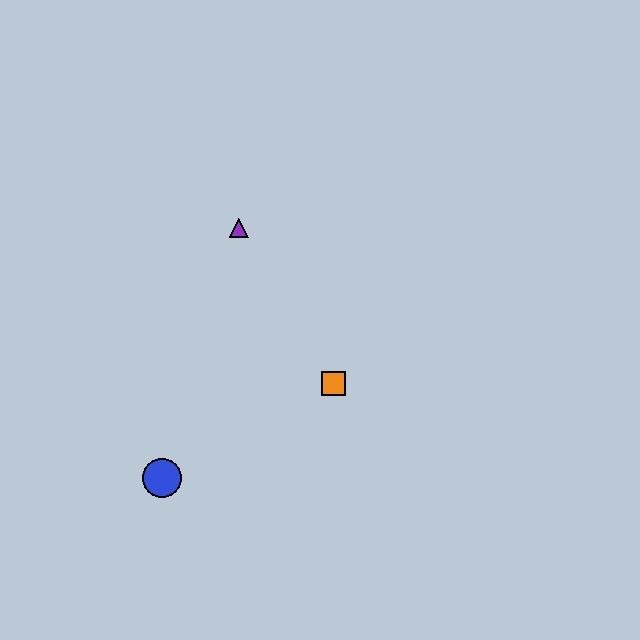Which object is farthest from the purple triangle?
The blue circle is farthest from the purple triangle.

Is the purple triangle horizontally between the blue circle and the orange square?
Yes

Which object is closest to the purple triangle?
The orange square is closest to the purple triangle.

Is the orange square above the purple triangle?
No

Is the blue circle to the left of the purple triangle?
Yes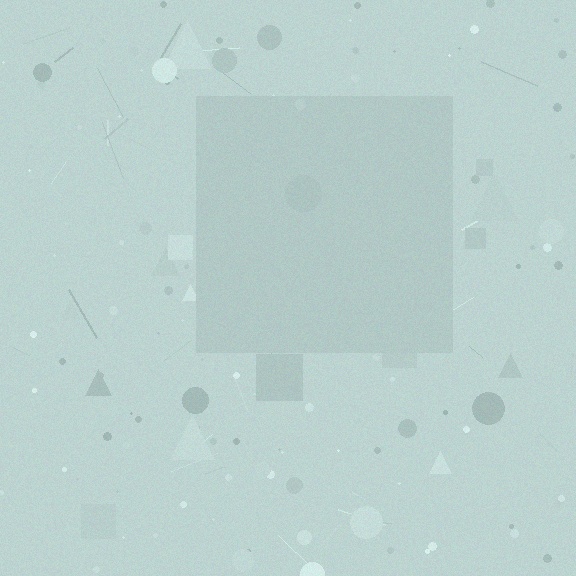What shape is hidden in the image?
A square is hidden in the image.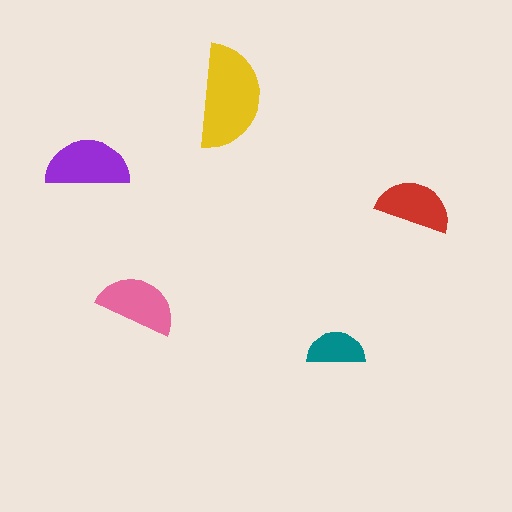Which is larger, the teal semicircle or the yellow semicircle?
The yellow one.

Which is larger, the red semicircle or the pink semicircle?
The pink one.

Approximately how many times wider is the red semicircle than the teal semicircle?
About 1.5 times wider.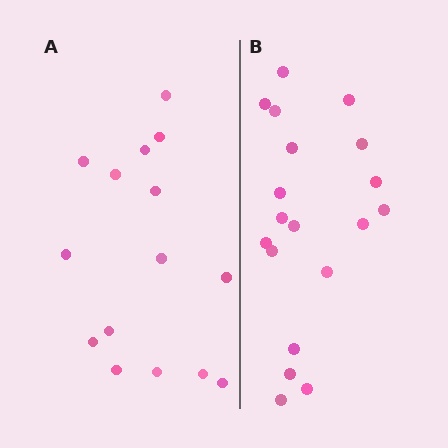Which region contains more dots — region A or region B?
Region B (the right region) has more dots.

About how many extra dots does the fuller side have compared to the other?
Region B has about 4 more dots than region A.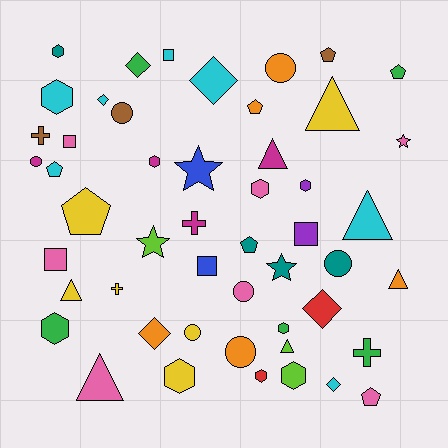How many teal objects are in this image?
There are 4 teal objects.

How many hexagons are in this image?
There are 10 hexagons.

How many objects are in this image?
There are 50 objects.